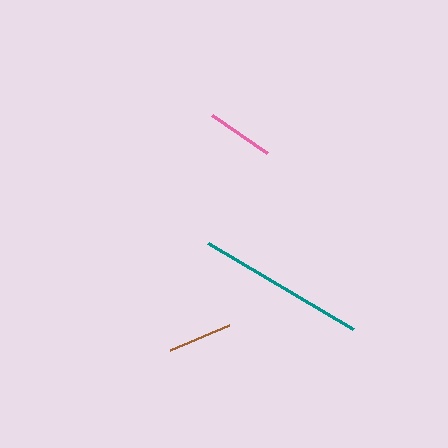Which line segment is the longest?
The teal line is the longest at approximately 169 pixels.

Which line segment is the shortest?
The brown line is the shortest at approximately 64 pixels.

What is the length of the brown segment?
The brown segment is approximately 64 pixels long.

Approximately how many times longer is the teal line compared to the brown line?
The teal line is approximately 2.7 times the length of the brown line.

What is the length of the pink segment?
The pink segment is approximately 67 pixels long.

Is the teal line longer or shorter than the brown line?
The teal line is longer than the brown line.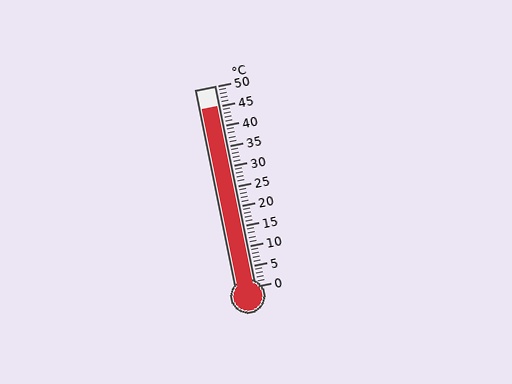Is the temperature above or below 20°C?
The temperature is above 20°C.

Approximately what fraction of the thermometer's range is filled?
The thermometer is filled to approximately 90% of its range.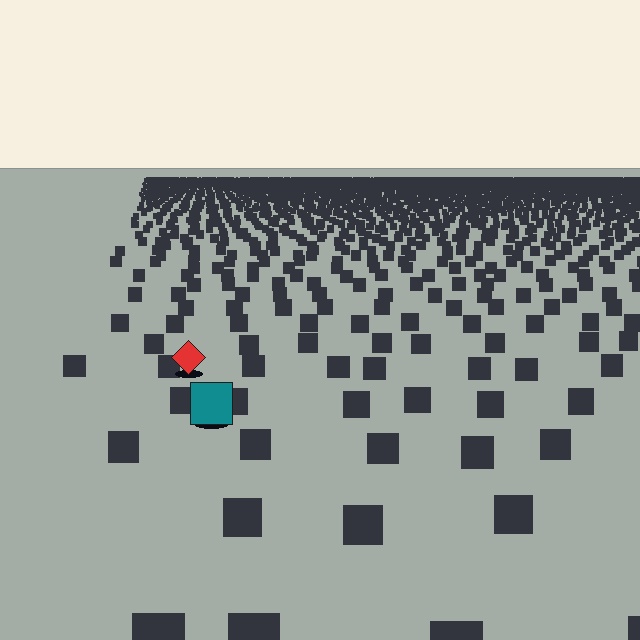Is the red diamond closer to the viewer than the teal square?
No. The teal square is closer — you can tell from the texture gradient: the ground texture is coarser near it.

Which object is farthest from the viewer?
The red diamond is farthest from the viewer. It appears smaller and the ground texture around it is denser.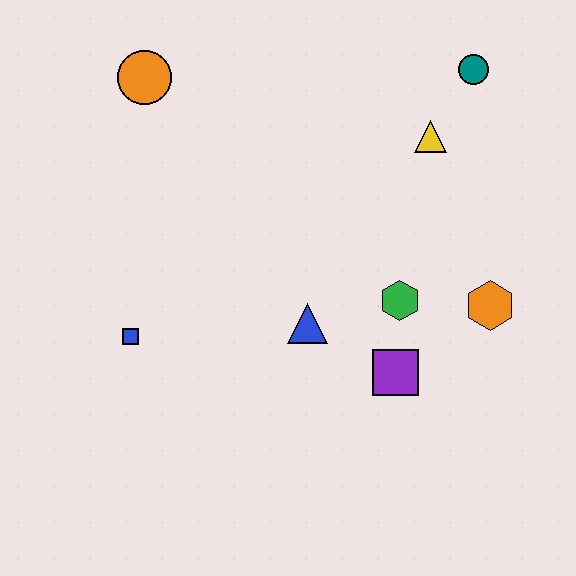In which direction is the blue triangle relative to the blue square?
The blue triangle is to the right of the blue square.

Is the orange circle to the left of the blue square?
No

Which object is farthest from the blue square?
The teal circle is farthest from the blue square.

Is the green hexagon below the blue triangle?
No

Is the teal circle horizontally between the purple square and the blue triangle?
No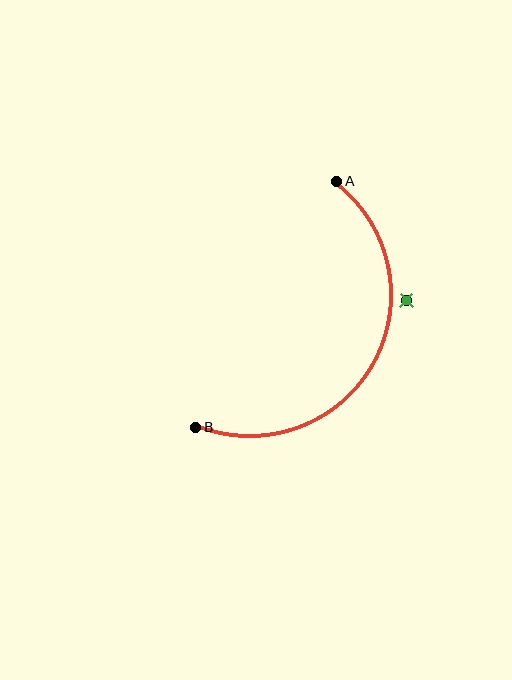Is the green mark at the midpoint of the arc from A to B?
No — the green mark does not lie on the arc at all. It sits slightly outside the curve.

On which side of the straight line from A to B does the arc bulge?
The arc bulges to the right of the straight line connecting A and B.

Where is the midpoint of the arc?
The arc midpoint is the point on the curve farthest from the straight line joining A and B. It sits to the right of that line.